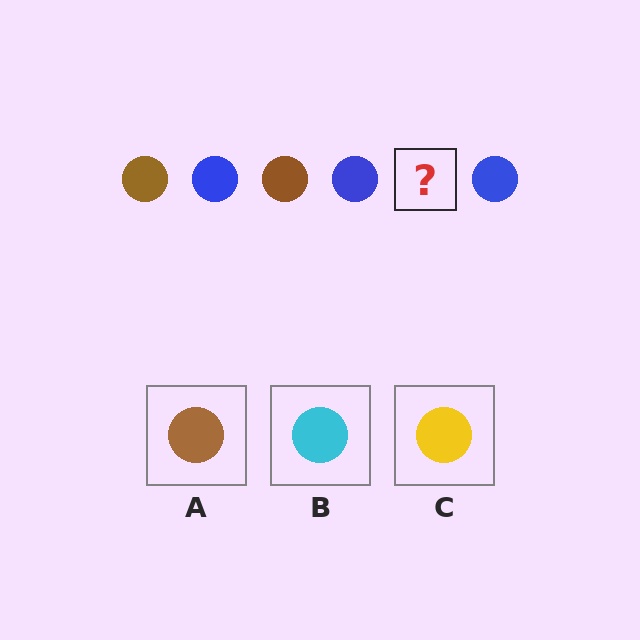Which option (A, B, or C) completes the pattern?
A.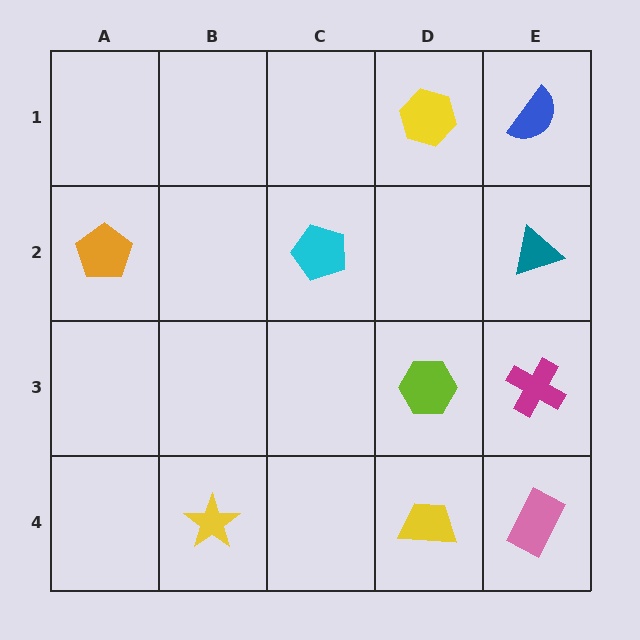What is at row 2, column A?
An orange pentagon.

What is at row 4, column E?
A pink rectangle.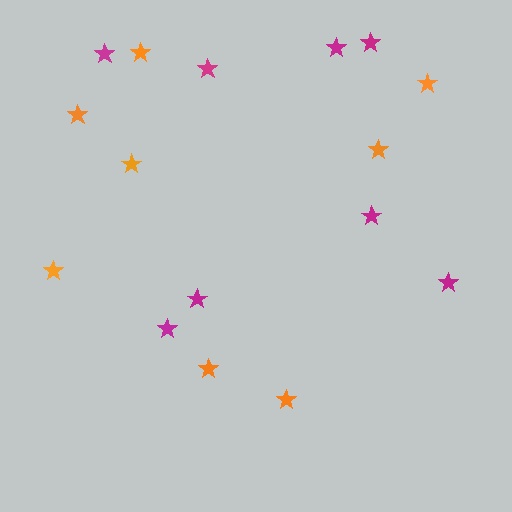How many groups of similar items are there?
There are 2 groups: one group of orange stars (8) and one group of magenta stars (8).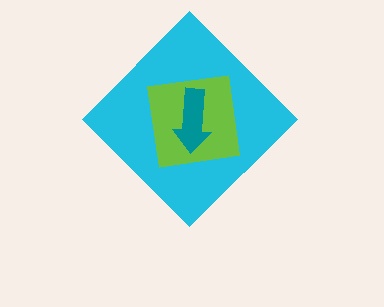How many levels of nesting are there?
3.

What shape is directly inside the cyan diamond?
The lime square.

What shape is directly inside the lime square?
The teal arrow.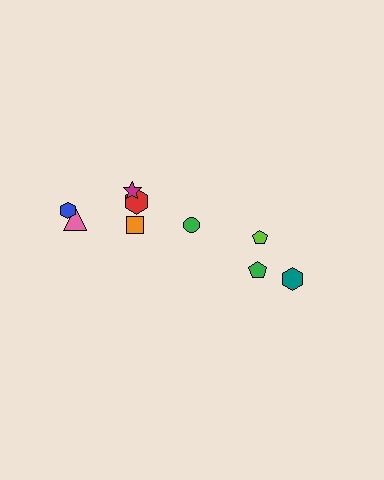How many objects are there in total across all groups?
There are 9 objects.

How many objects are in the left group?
There are 6 objects.